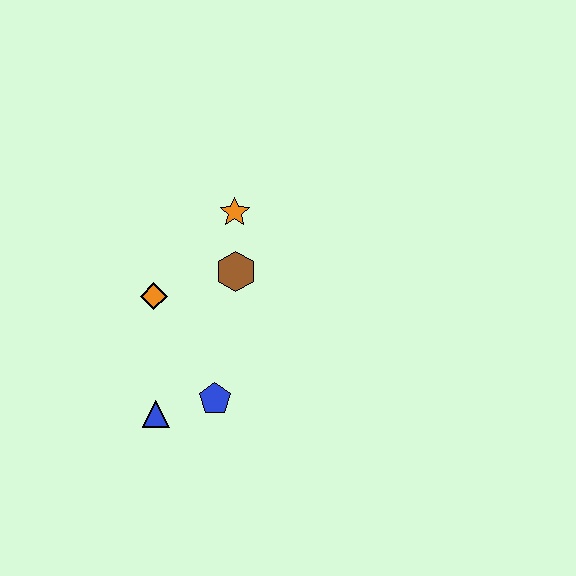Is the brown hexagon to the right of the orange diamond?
Yes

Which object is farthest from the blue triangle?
The orange star is farthest from the blue triangle.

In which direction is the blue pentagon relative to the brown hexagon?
The blue pentagon is below the brown hexagon.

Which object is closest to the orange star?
The brown hexagon is closest to the orange star.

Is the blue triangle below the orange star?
Yes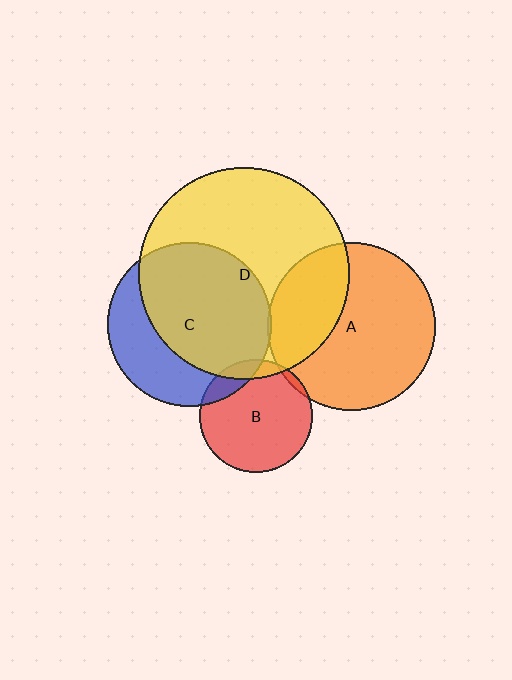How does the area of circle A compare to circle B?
Approximately 2.2 times.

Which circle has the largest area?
Circle D (yellow).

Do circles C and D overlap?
Yes.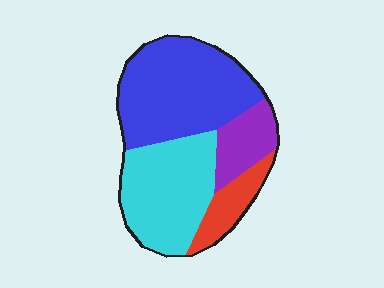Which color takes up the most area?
Blue, at roughly 40%.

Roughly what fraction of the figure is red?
Red takes up about one tenth (1/10) of the figure.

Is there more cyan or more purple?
Cyan.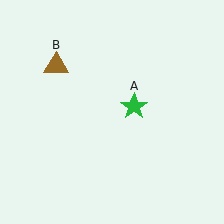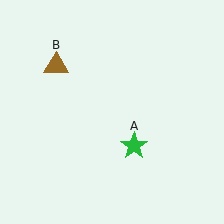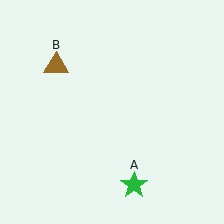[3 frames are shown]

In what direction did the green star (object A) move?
The green star (object A) moved down.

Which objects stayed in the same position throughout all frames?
Brown triangle (object B) remained stationary.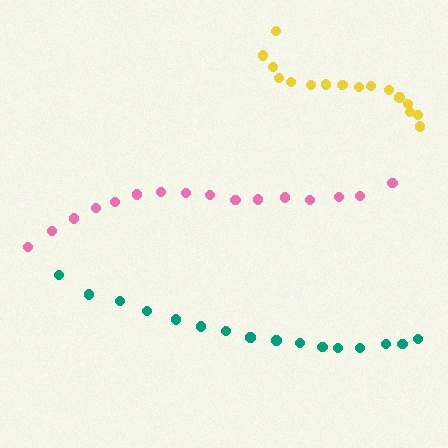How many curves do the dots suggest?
There are 3 distinct paths.